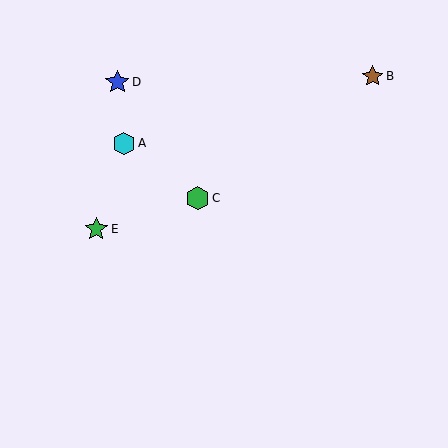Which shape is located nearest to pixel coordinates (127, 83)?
The blue star (labeled D) at (117, 82) is nearest to that location.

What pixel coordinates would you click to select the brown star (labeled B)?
Click at (373, 76) to select the brown star B.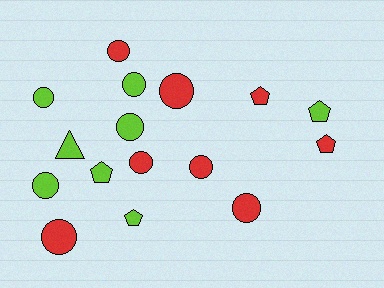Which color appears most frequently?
Lime, with 8 objects.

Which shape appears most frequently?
Circle, with 10 objects.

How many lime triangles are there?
There is 1 lime triangle.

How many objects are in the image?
There are 16 objects.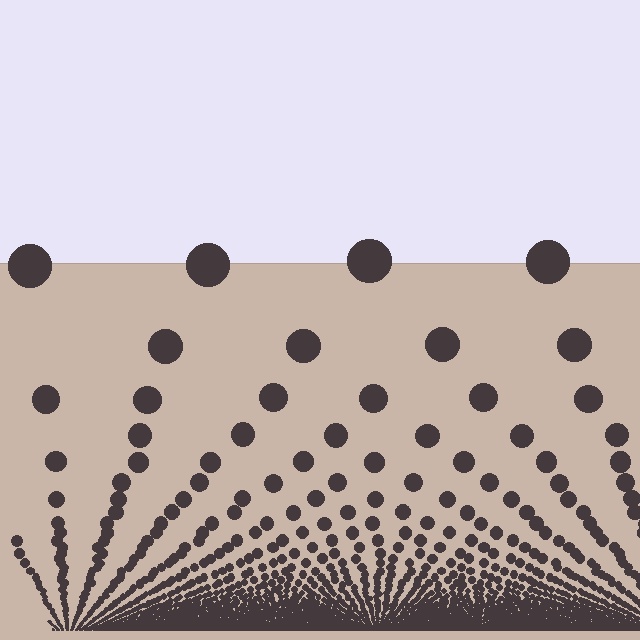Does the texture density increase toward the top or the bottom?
Density increases toward the bottom.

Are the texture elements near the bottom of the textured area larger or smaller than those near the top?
Smaller. The gradient is inverted — elements near the bottom are smaller and denser.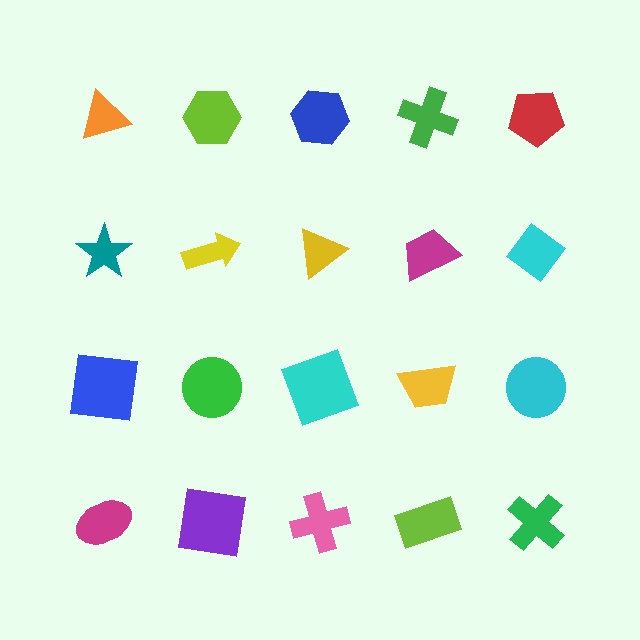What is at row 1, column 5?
A red pentagon.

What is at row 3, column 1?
A blue square.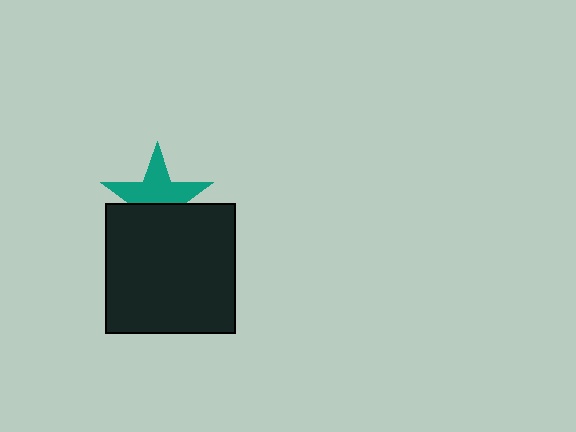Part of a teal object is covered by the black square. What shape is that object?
It is a star.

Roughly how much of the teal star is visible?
About half of it is visible (roughly 58%).